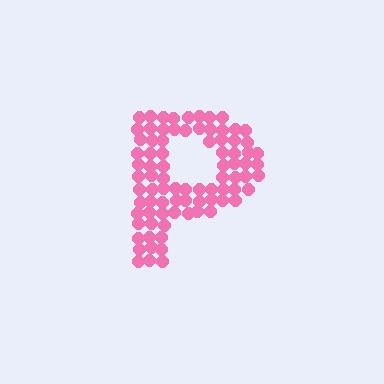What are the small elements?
The small elements are circles.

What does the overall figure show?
The overall figure shows the letter P.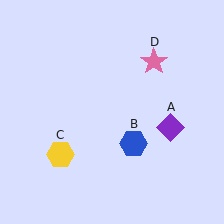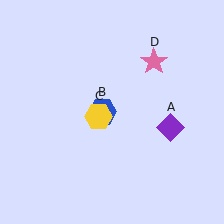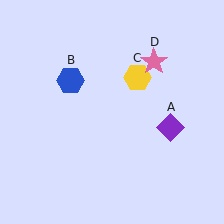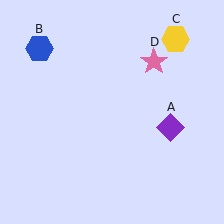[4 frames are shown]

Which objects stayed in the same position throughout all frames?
Purple diamond (object A) and pink star (object D) remained stationary.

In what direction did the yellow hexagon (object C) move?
The yellow hexagon (object C) moved up and to the right.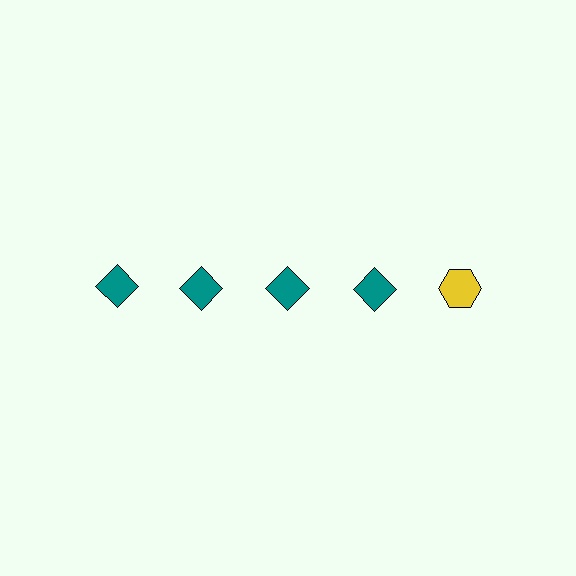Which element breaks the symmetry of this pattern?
The yellow hexagon in the top row, rightmost column breaks the symmetry. All other shapes are teal diamonds.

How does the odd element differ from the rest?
It differs in both color (yellow instead of teal) and shape (hexagon instead of diamond).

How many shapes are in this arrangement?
There are 5 shapes arranged in a grid pattern.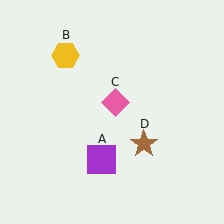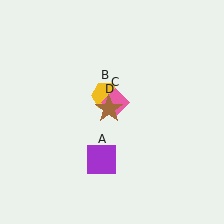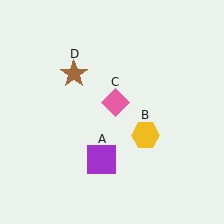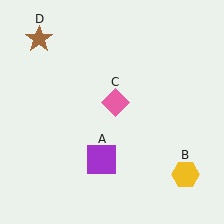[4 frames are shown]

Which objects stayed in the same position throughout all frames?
Purple square (object A) and pink diamond (object C) remained stationary.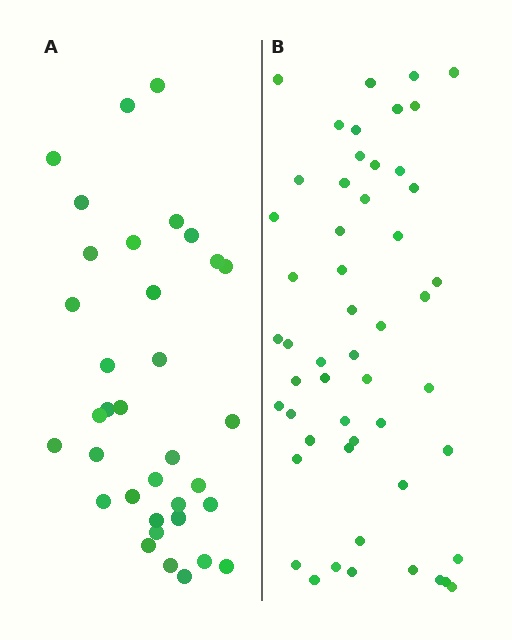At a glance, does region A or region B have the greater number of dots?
Region B (the right region) has more dots.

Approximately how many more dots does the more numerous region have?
Region B has approximately 15 more dots than region A.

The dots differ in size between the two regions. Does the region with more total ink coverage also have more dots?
No. Region A has more total ink coverage because its dots are larger, but region B actually contains more individual dots. Total area can be misleading — the number of items is what matters here.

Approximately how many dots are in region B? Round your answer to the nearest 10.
About 50 dots. (The exact count is 52, which rounds to 50.)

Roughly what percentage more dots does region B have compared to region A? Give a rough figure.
About 50% more.